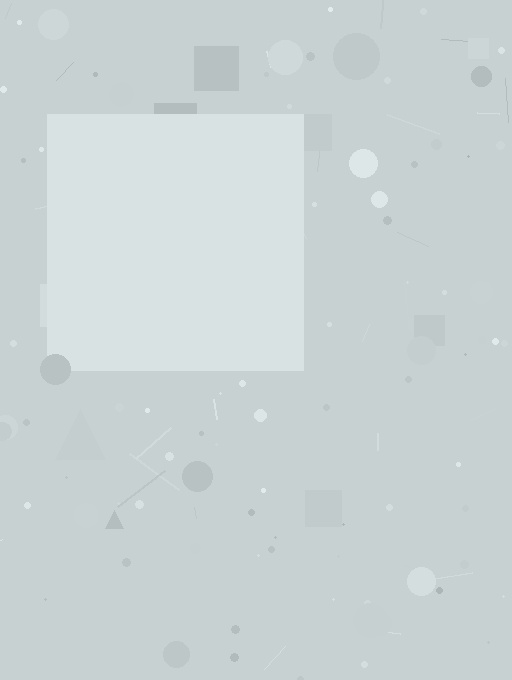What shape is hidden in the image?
A square is hidden in the image.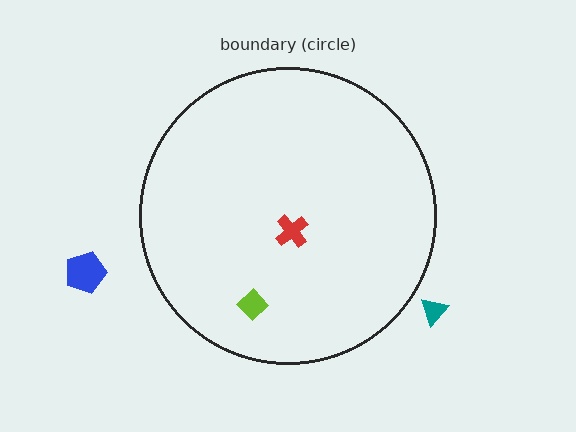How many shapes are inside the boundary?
2 inside, 2 outside.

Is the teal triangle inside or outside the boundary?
Outside.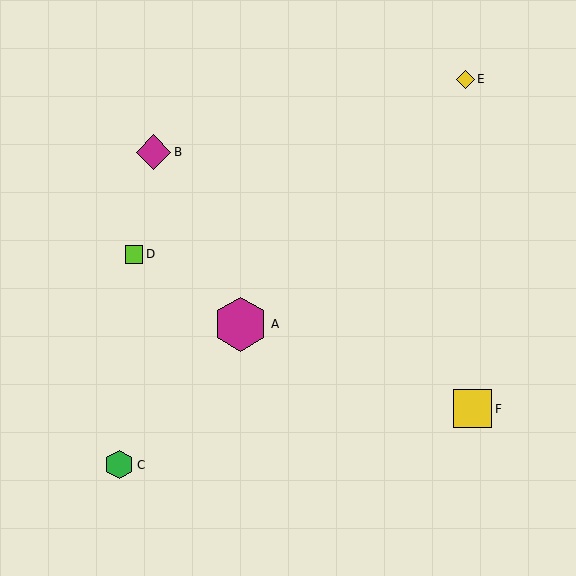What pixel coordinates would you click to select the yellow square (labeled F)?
Click at (473, 409) to select the yellow square F.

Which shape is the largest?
The magenta hexagon (labeled A) is the largest.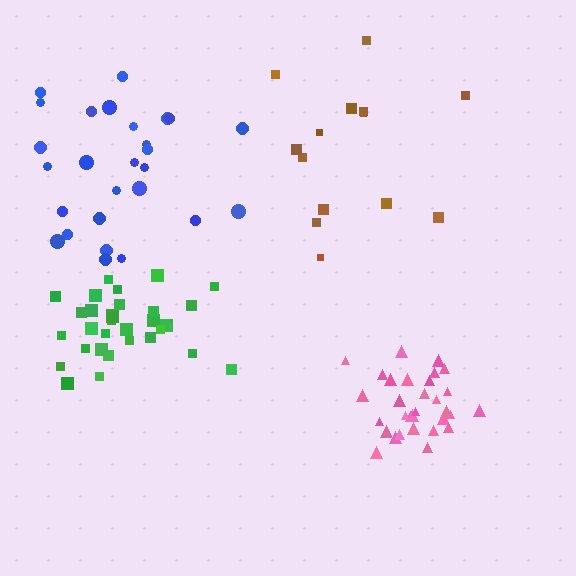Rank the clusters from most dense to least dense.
pink, green, blue, brown.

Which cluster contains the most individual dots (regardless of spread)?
Green (33).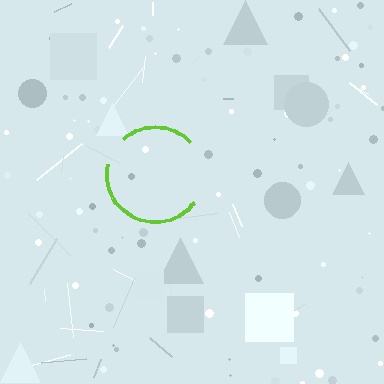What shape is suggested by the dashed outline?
The dashed outline suggests a circle.